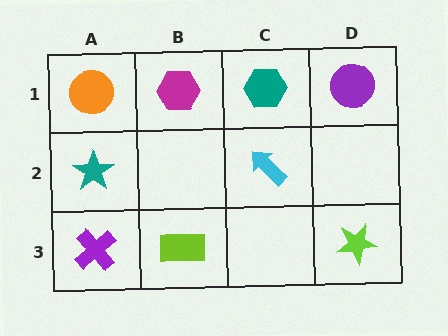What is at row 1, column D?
A purple circle.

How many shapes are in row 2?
2 shapes.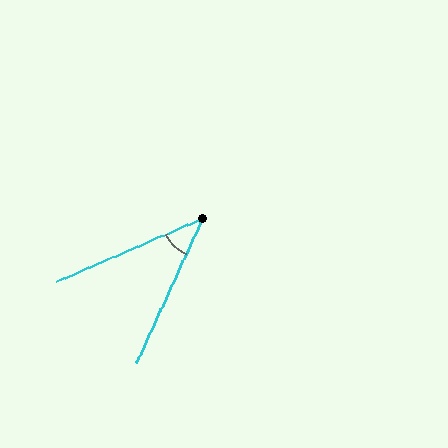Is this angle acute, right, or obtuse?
It is acute.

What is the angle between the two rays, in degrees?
Approximately 42 degrees.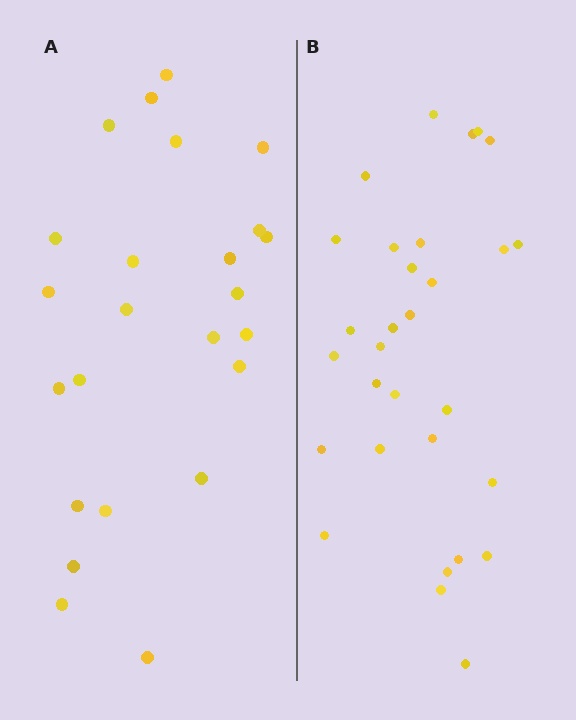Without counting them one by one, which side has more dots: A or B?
Region B (the right region) has more dots.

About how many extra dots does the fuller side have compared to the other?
Region B has about 6 more dots than region A.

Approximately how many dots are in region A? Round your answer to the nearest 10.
About 20 dots. (The exact count is 24, which rounds to 20.)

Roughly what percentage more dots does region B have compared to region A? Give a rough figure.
About 25% more.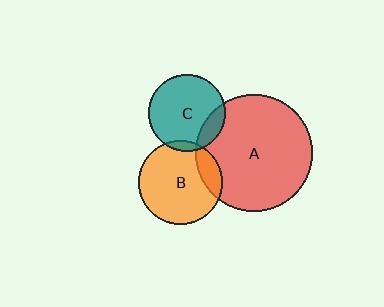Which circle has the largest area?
Circle A (red).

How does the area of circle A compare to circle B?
Approximately 1.9 times.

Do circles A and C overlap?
Yes.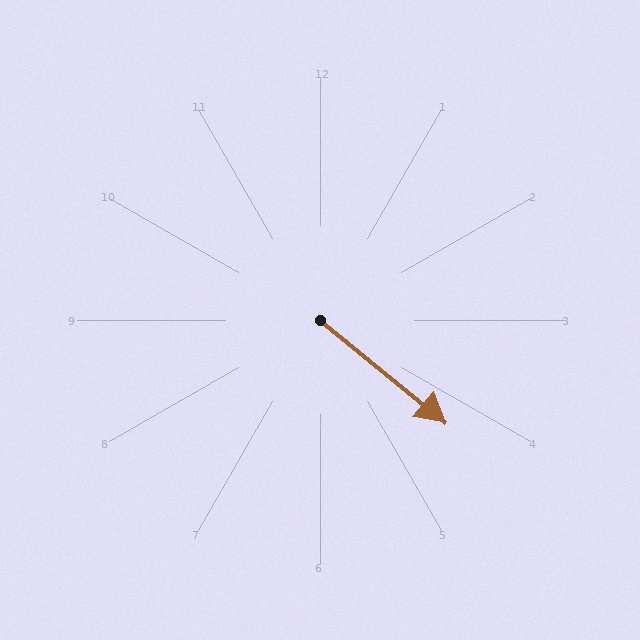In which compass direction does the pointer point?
Southeast.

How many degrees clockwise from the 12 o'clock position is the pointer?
Approximately 129 degrees.